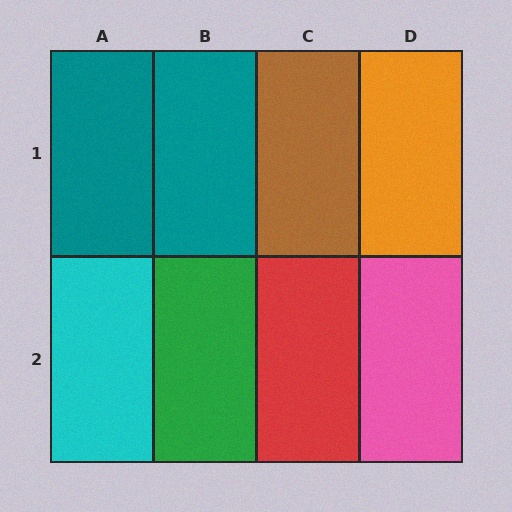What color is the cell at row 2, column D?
Pink.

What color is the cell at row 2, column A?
Cyan.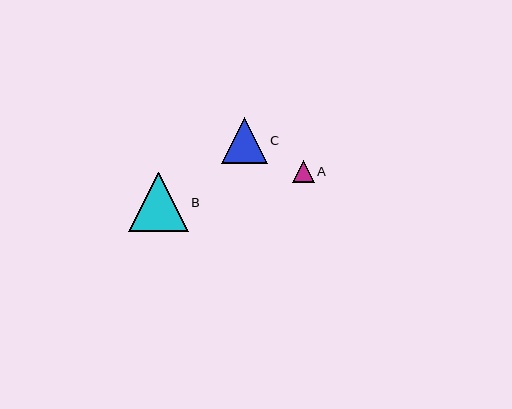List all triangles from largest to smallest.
From largest to smallest: B, C, A.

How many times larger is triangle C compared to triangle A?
Triangle C is approximately 2.1 times the size of triangle A.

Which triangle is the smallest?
Triangle A is the smallest with a size of approximately 21 pixels.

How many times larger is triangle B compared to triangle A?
Triangle B is approximately 2.8 times the size of triangle A.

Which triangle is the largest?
Triangle B is the largest with a size of approximately 59 pixels.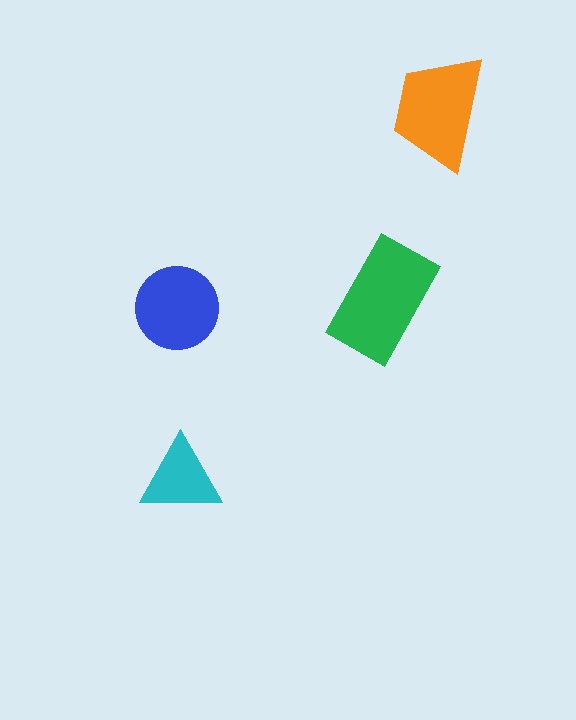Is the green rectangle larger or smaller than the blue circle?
Larger.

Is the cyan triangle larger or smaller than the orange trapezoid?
Smaller.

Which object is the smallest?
The cyan triangle.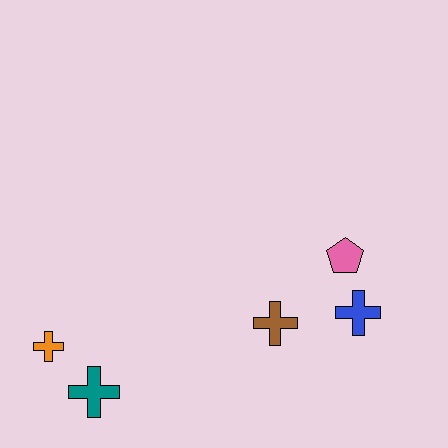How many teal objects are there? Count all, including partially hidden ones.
There is 1 teal object.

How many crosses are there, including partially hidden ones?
There are 4 crosses.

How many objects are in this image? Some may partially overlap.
There are 5 objects.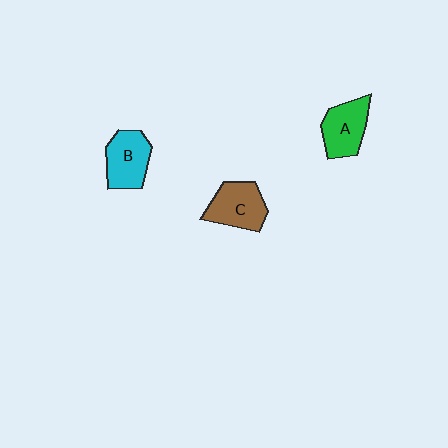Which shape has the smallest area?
Shape A (green).